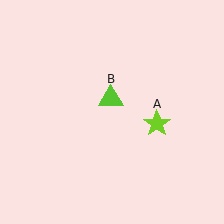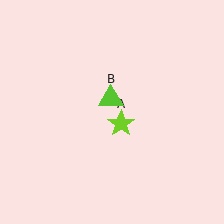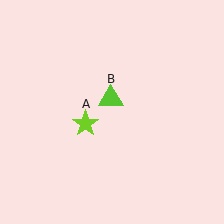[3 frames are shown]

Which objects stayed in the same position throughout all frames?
Lime triangle (object B) remained stationary.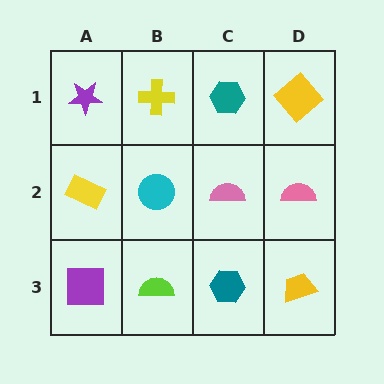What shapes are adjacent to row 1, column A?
A yellow rectangle (row 2, column A), a yellow cross (row 1, column B).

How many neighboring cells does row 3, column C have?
3.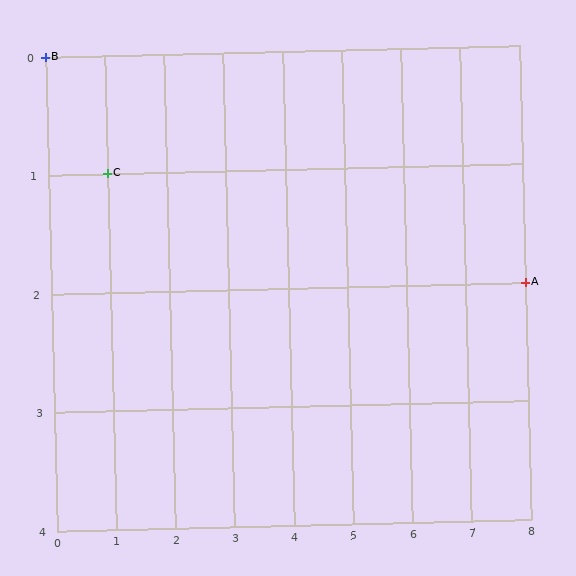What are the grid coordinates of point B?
Point B is at grid coordinates (0, 0).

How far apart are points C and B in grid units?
Points C and B are 1 column and 1 row apart (about 1.4 grid units diagonally).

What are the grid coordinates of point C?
Point C is at grid coordinates (1, 1).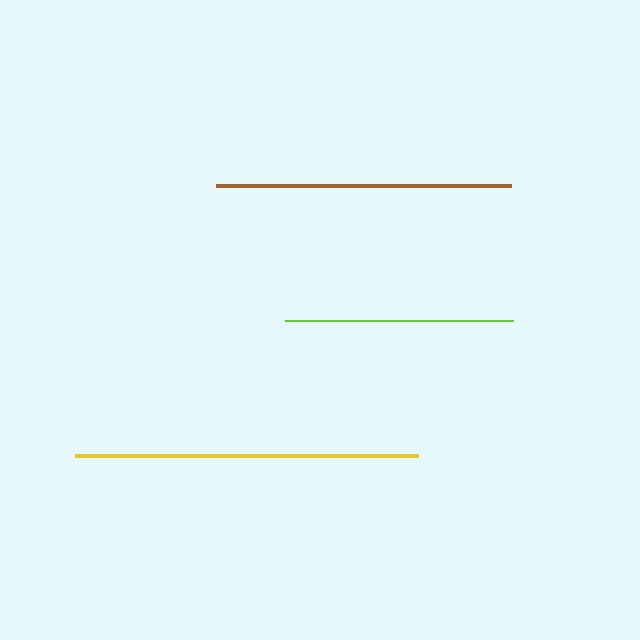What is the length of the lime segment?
The lime segment is approximately 229 pixels long.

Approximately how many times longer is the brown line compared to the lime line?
The brown line is approximately 1.3 times the length of the lime line.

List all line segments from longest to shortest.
From longest to shortest: yellow, brown, lime.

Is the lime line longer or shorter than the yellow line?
The yellow line is longer than the lime line.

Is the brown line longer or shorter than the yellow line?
The yellow line is longer than the brown line.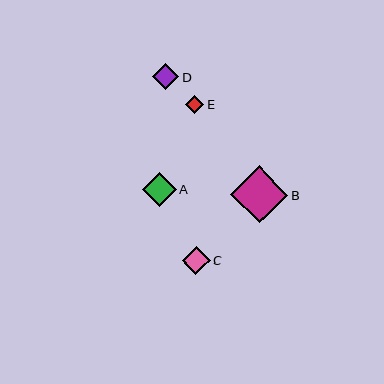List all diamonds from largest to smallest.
From largest to smallest: B, A, C, D, E.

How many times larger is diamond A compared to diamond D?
Diamond A is approximately 1.3 times the size of diamond D.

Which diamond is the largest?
Diamond B is the largest with a size of approximately 57 pixels.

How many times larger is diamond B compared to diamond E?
Diamond B is approximately 3.2 times the size of diamond E.